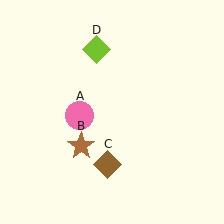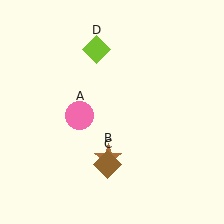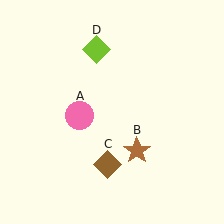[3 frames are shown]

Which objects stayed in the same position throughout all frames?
Pink circle (object A) and brown diamond (object C) and lime diamond (object D) remained stationary.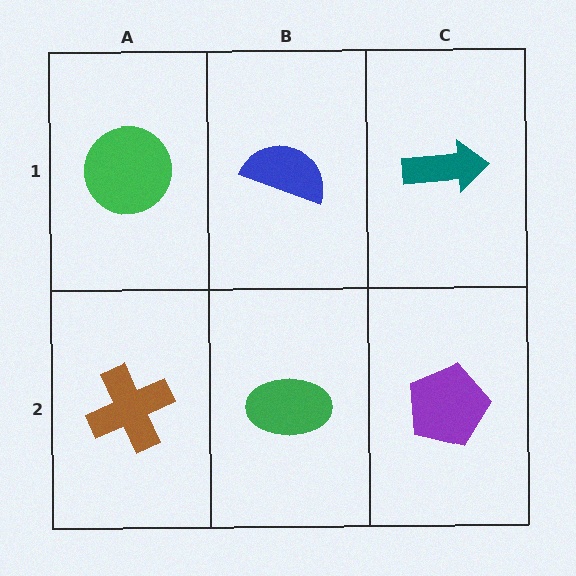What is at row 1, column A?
A green circle.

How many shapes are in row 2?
3 shapes.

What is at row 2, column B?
A green ellipse.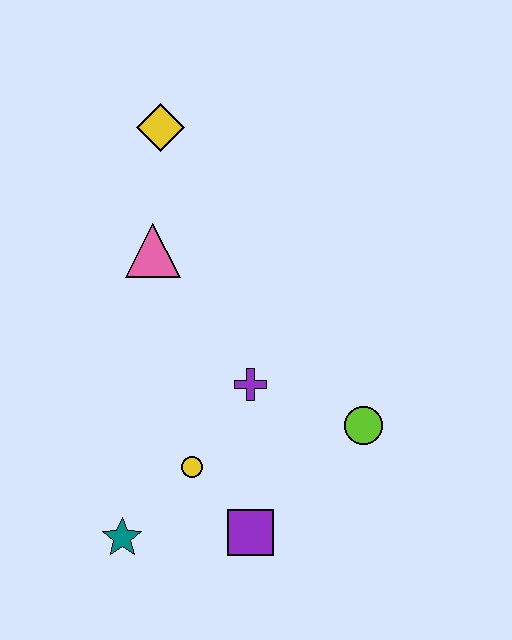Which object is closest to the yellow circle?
The purple square is closest to the yellow circle.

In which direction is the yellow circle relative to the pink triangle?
The yellow circle is below the pink triangle.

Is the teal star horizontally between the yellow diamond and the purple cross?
No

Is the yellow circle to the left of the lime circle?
Yes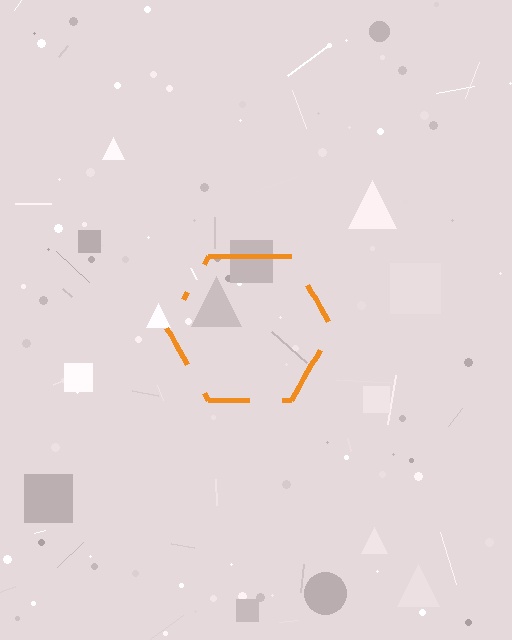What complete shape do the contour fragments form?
The contour fragments form a hexagon.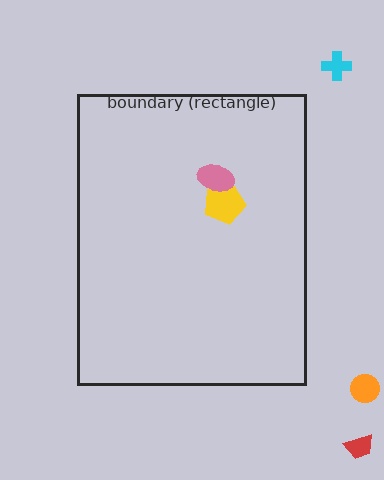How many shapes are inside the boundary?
2 inside, 3 outside.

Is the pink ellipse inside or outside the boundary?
Inside.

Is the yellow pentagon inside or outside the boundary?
Inside.